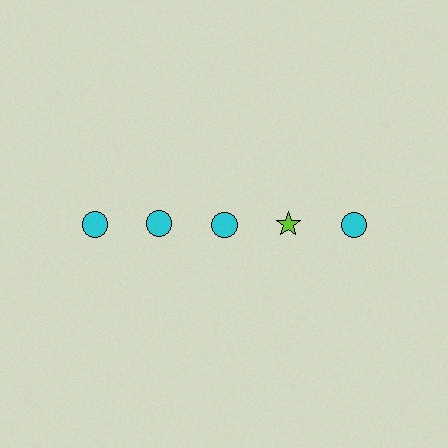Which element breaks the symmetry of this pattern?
The lime star in the top row, second from right column breaks the symmetry. All other shapes are cyan circles.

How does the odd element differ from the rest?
It differs in both color (lime instead of cyan) and shape (star instead of circle).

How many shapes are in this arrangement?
There are 5 shapes arranged in a grid pattern.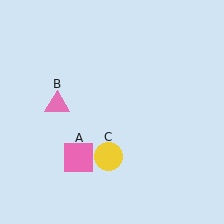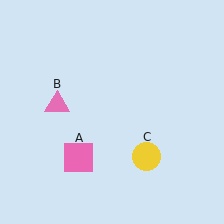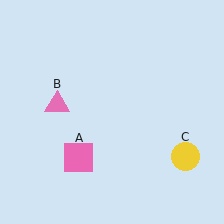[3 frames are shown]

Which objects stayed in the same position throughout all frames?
Pink square (object A) and pink triangle (object B) remained stationary.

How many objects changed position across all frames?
1 object changed position: yellow circle (object C).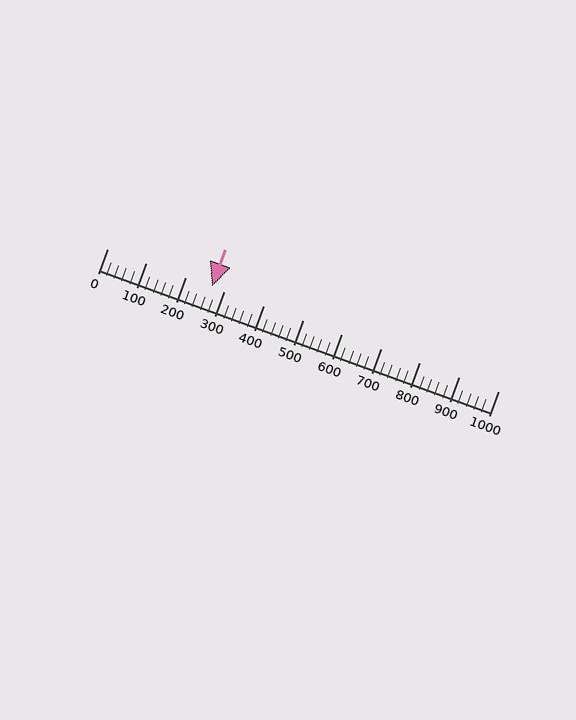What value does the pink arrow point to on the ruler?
The pink arrow points to approximately 268.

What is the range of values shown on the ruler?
The ruler shows values from 0 to 1000.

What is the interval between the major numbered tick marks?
The major tick marks are spaced 100 units apart.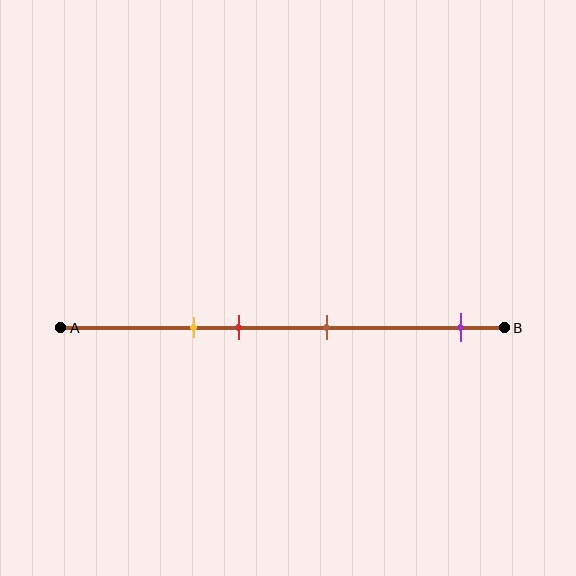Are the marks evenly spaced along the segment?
No, the marks are not evenly spaced.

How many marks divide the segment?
There are 4 marks dividing the segment.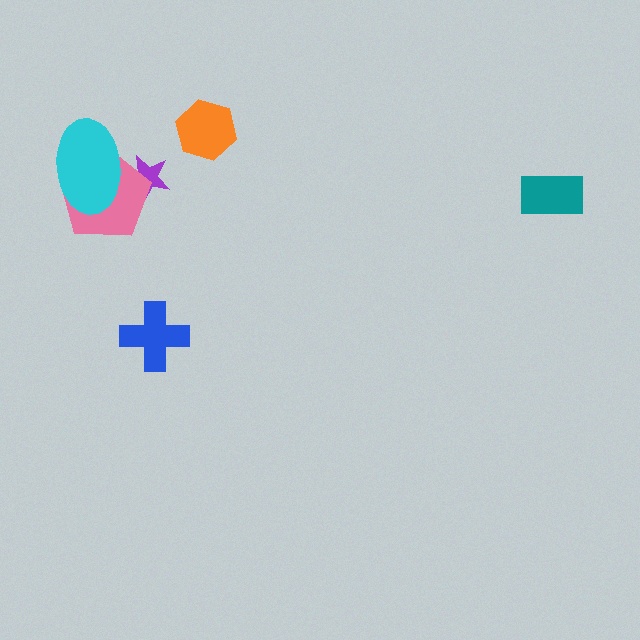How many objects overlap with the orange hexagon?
0 objects overlap with the orange hexagon.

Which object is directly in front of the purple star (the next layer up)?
The pink pentagon is directly in front of the purple star.